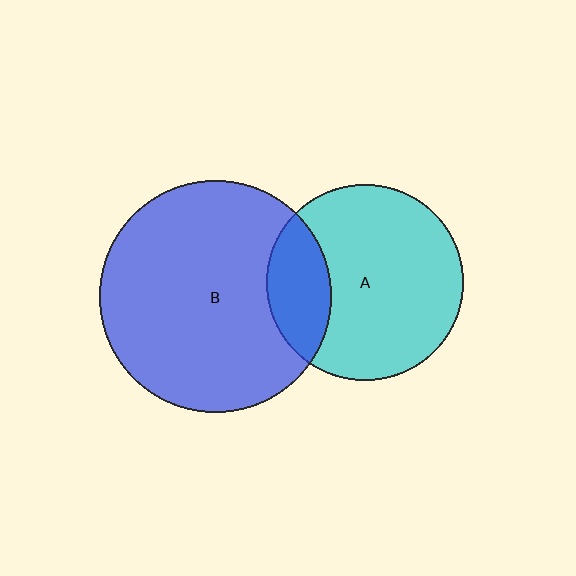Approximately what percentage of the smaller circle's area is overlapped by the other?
Approximately 20%.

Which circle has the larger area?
Circle B (blue).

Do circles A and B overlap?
Yes.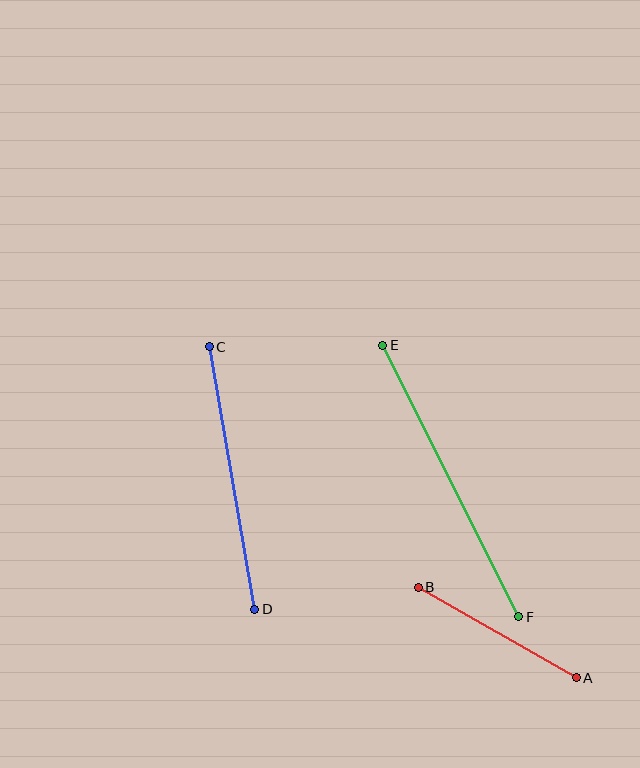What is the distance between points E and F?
The distance is approximately 304 pixels.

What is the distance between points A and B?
The distance is approximately 182 pixels.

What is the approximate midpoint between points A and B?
The midpoint is at approximately (497, 633) pixels.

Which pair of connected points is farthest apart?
Points E and F are farthest apart.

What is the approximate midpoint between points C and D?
The midpoint is at approximately (232, 478) pixels.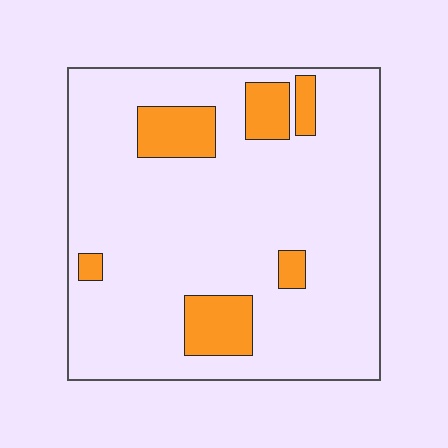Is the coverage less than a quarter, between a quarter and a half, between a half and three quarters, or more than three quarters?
Less than a quarter.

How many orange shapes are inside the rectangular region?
6.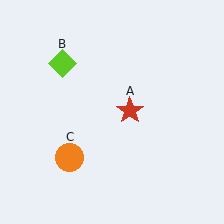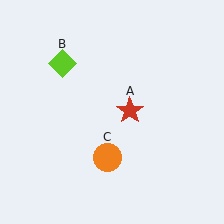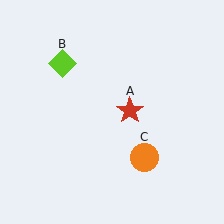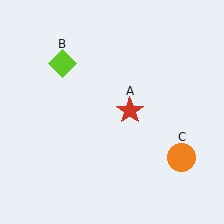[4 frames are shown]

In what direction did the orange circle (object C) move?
The orange circle (object C) moved right.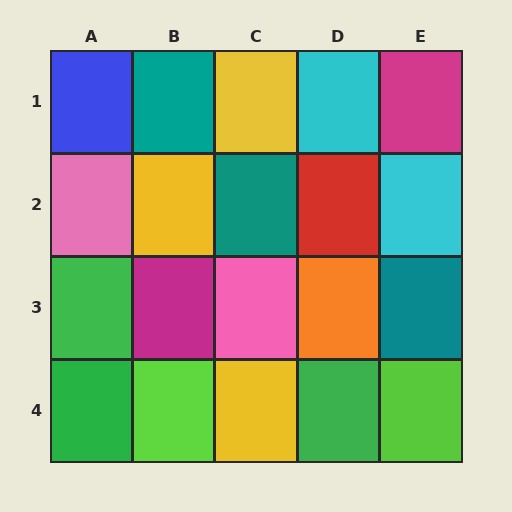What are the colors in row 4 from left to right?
Green, lime, yellow, green, lime.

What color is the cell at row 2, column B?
Yellow.